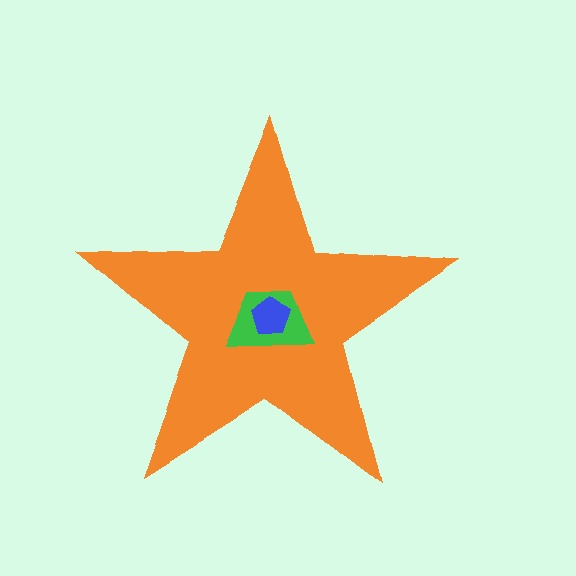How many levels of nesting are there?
3.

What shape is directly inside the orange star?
The green trapezoid.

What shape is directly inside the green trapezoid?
The blue pentagon.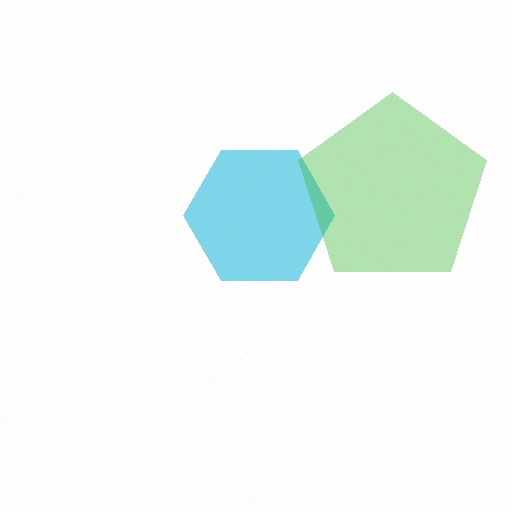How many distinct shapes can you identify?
There are 2 distinct shapes: a cyan hexagon, a green pentagon.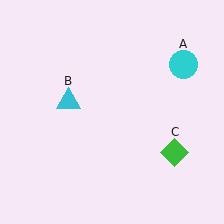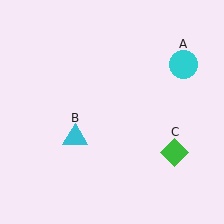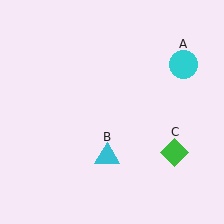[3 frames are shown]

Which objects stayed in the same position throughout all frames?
Cyan circle (object A) and green diamond (object C) remained stationary.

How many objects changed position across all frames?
1 object changed position: cyan triangle (object B).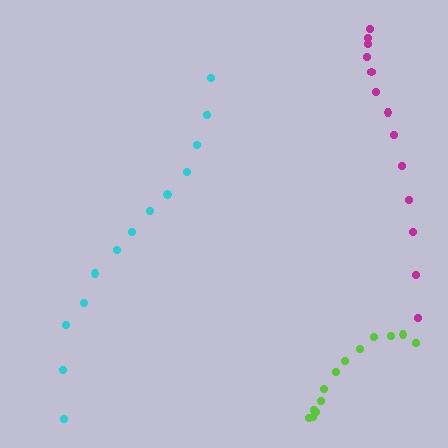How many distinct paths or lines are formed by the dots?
There are 3 distinct paths.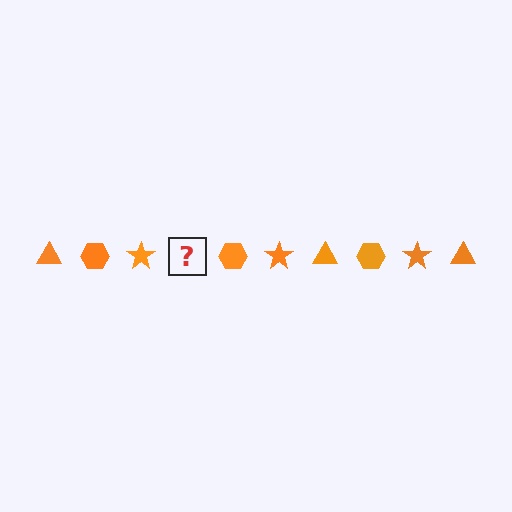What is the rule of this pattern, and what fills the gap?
The rule is that the pattern cycles through triangle, hexagon, star shapes in orange. The gap should be filled with an orange triangle.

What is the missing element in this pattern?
The missing element is an orange triangle.